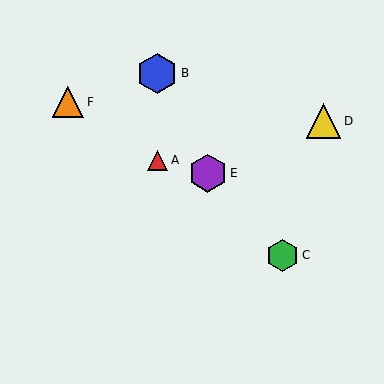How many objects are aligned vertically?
2 objects (A, B) are aligned vertically.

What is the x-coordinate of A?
Object A is at x≈157.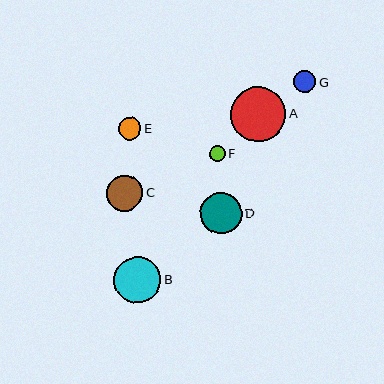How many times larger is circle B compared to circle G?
Circle B is approximately 2.1 times the size of circle G.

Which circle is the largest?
Circle A is the largest with a size of approximately 55 pixels.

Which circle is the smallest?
Circle F is the smallest with a size of approximately 16 pixels.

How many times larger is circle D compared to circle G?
Circle D is approximately 1.9 times the size of circle G.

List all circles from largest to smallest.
From largest to smallest: A, B, D, C, E, G, F.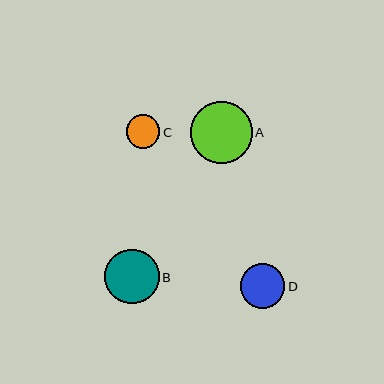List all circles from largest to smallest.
From largest to smallest: A, B, D, C.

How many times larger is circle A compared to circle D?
Circle A is approximately 1.4 times the size of circle D.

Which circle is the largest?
Circle A is the largest with a size of approximately 62 pixels.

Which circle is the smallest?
Circle C is the smallest with a size of approximately 34 pixels.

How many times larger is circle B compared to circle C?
Circle B is approximately 1.6 times the size of circle C.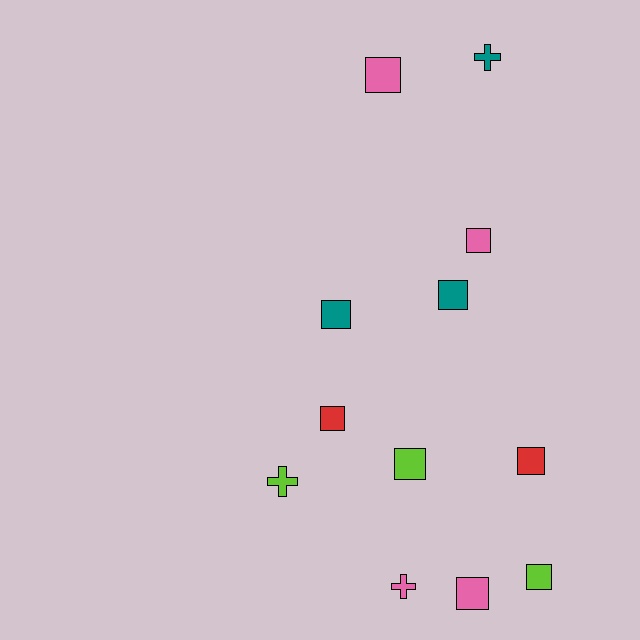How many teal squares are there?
There are 2 teal squares.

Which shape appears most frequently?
Square, with 9 objects.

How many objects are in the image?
There are 12 objects.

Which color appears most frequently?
Pink, with 4 objects.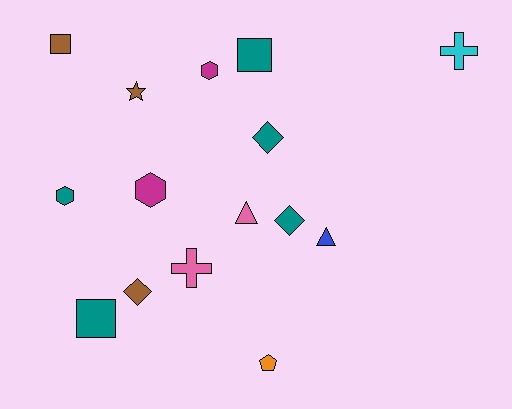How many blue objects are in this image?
There is 1 blue object.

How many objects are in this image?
There are 15 objects.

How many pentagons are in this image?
There is 1 pentagon.